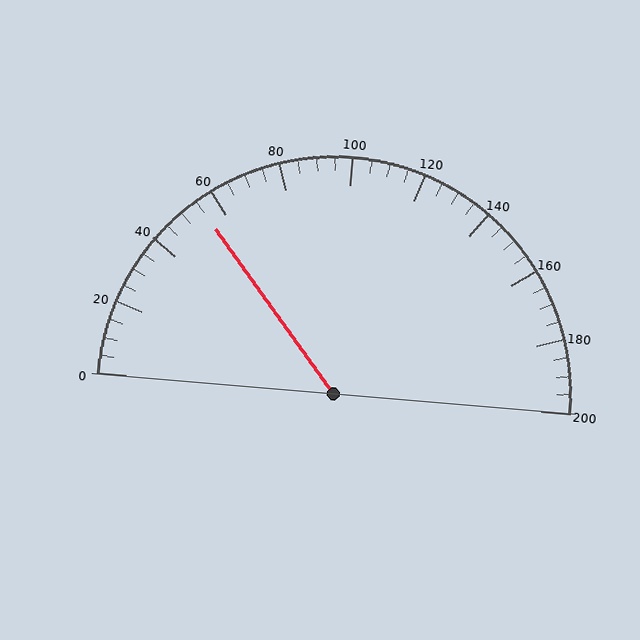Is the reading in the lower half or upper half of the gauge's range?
The reading is in the lower half of the range (0 to 200).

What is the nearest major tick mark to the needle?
The nearest major tick mark is 60.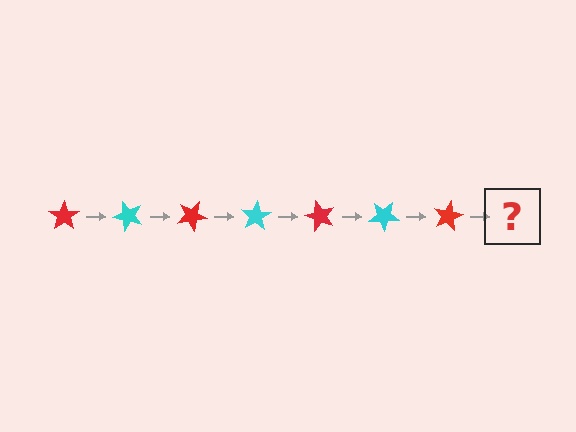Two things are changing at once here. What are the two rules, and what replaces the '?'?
The two rules are that it rotates 50 degrees each step and the color cycles through red and cyan. The '?' should be a cyan star, rotated 350 degrees from the start.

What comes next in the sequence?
The next element should be a cyan star, rotated 350 degrees from the start.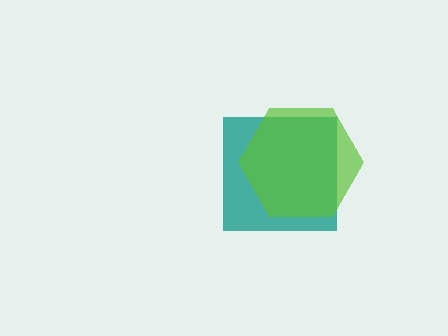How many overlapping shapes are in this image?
There are 2 overlapping shapes in the image.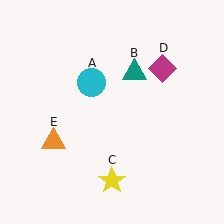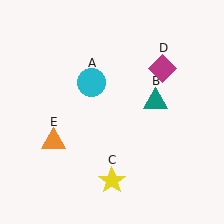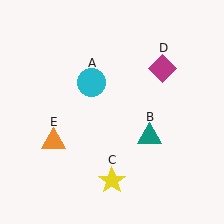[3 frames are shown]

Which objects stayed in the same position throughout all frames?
Cyan circle (object A) and yellow star (object C) and magenta diamond (object D) and orange triangle (object E) remained stationary.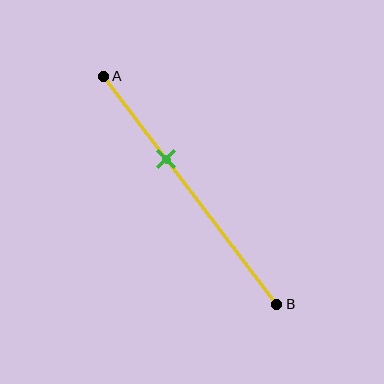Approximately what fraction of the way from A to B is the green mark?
The green mark is approximately 35% of the way from A to B.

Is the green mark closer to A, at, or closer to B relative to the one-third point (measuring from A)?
The green mark is closer to point B than the one-third point of segment AB.